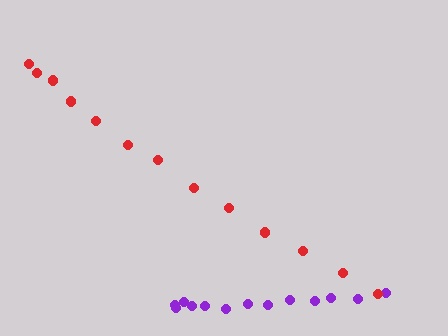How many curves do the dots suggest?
There are 2 distinct paths.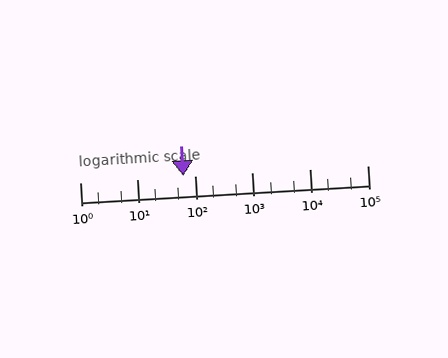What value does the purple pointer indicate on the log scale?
The pointer indicates approximately 62.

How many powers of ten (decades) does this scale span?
The scale spans 5 decades, from 1 to 100000.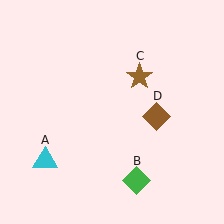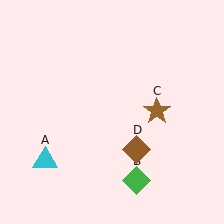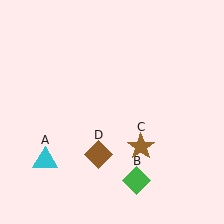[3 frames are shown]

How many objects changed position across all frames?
2 objects changed position: brown star (object C), brown diamond (object D).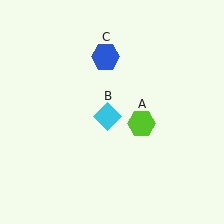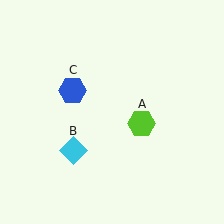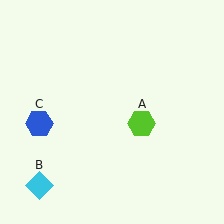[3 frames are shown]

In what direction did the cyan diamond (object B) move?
The cyan diamond (object B) moved down and to the left.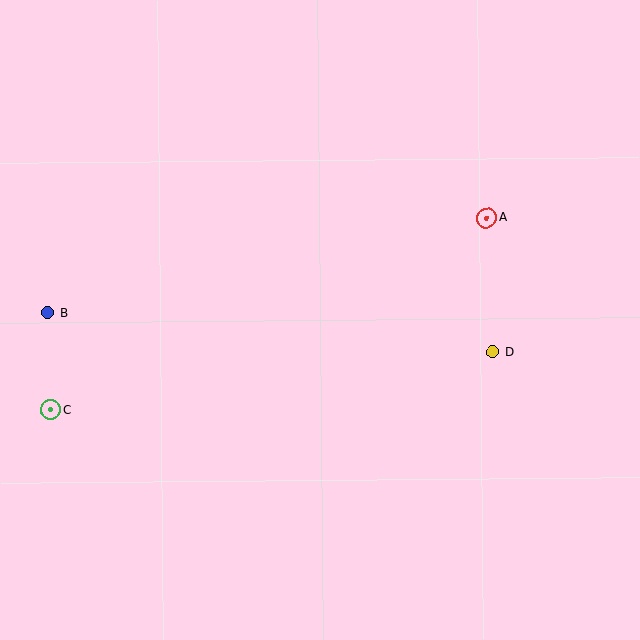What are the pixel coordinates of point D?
Point D is at (493, 352).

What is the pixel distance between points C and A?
The distance between C and A is 476 pixels.